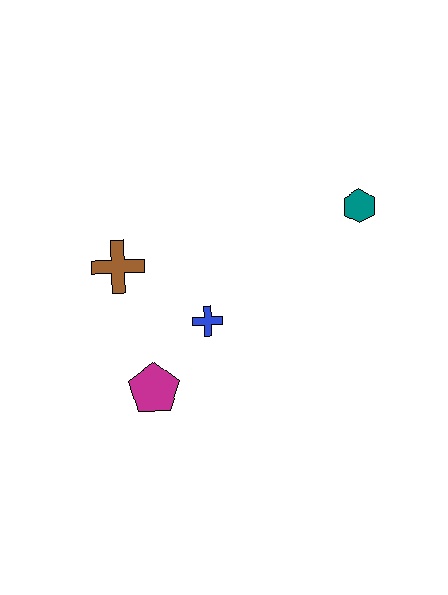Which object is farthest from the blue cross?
The teal hexagon is farthest from the blue cross.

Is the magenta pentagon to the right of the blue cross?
No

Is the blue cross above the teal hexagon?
No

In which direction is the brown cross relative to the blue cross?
The brown cross is to the left of the blue cross.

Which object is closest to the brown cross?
The blue cross is closest to the brown cross.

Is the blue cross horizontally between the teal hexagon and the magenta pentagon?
Yes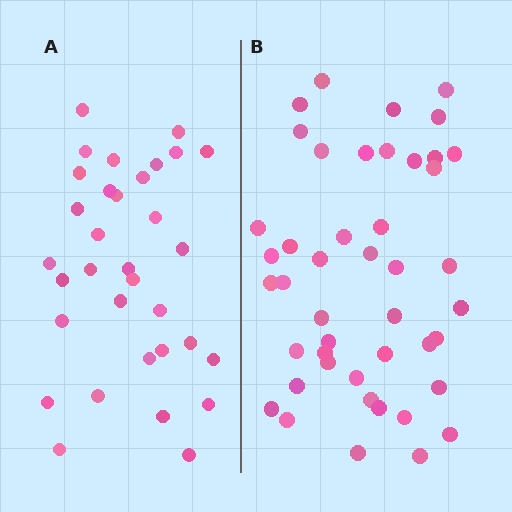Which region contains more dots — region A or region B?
Region B (the right region) has more dots.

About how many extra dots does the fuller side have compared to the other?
Region B has roughly 12 or so more dots than region A.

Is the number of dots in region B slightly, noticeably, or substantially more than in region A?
Region B has noticeably more, but not dramatically so. The ratio is roughly 1.4 to 1.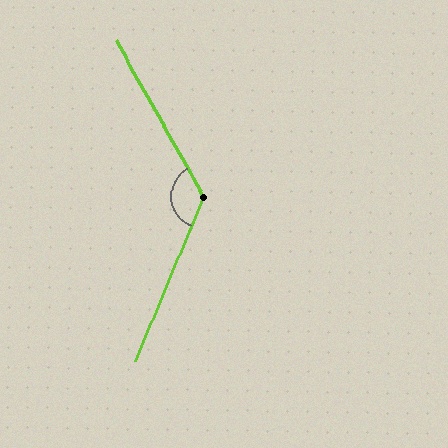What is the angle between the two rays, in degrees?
Approximately 128 degrees.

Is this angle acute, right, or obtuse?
It is obtuse.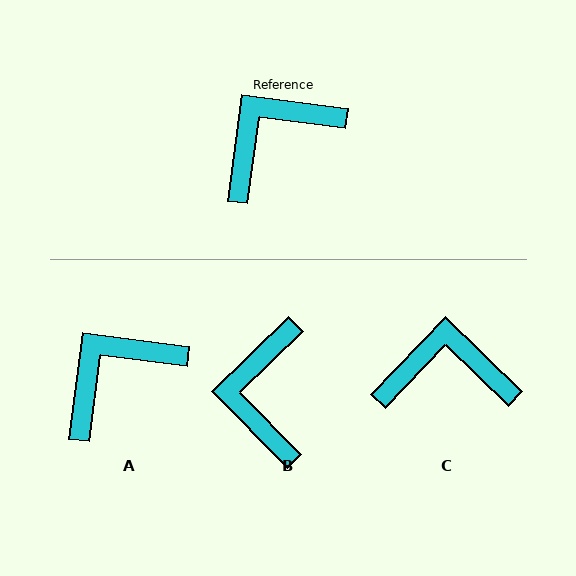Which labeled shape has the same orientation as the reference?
A.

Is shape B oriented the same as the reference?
No, it is off by about 52 degrees.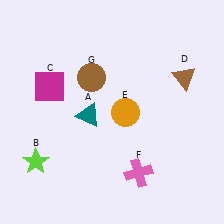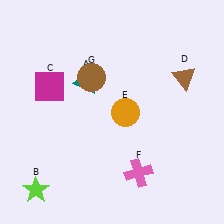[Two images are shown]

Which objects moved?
The objects that moved are: the teal triangle (A), the lime star (B).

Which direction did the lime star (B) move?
The lime star (B) moved down.